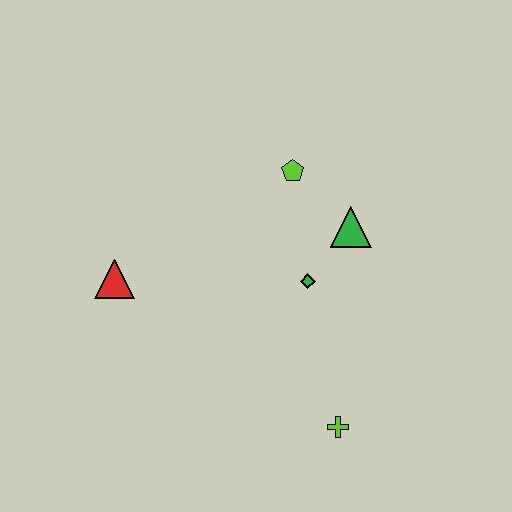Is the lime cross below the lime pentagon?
Yes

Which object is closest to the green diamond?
The green triangle is closest to the green diamond.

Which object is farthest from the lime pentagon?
The lime cross is farthest from the lime pentagon.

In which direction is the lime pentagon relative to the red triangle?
The lime pentagon is to the right of the red triangle.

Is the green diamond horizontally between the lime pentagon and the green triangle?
Yes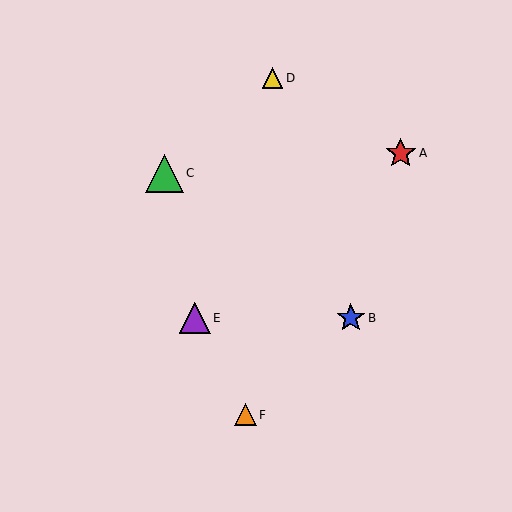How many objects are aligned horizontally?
2 objects (B, E) are aligned horizontally.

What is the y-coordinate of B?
Object B is at y≈318.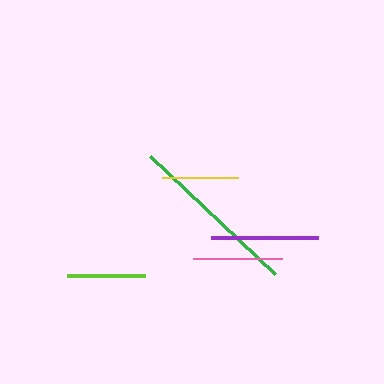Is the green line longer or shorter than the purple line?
The green line is longer than the purple line.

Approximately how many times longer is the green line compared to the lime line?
The green line is approximately 2.2 times the length of the lime line.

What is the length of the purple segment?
The purple segment is approximately 107 pixels long.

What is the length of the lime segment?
The lime segment is approximately 78 pixels long.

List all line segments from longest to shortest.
From longest to shortest: green, purple, pink, lime, yellow.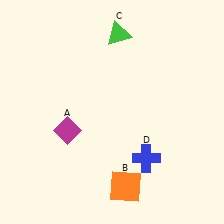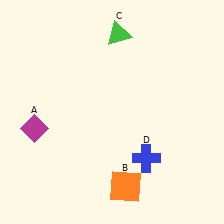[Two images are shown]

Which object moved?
The magenta diamond (A) moved left.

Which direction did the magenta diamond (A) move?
The magenta diamond (A) moved left.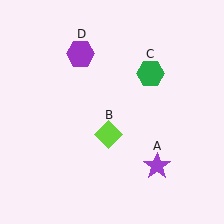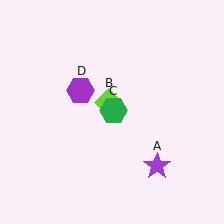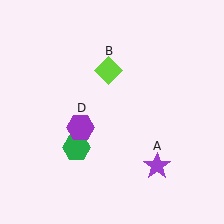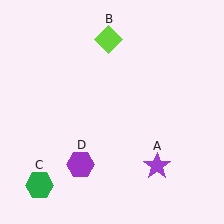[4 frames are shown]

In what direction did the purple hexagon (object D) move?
The purple hexagon (object D) moved down.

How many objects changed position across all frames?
3 objects changed position: lime diamond (object B), green hexagon (object C), purple hexagon (object D).